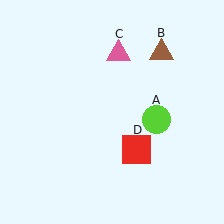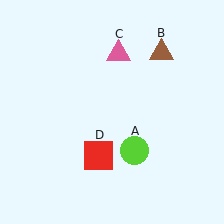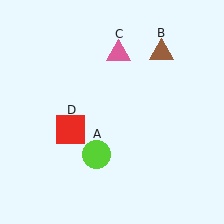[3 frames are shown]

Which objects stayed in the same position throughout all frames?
Brown triangle (object B) and pink triangle (object C) remained stationary.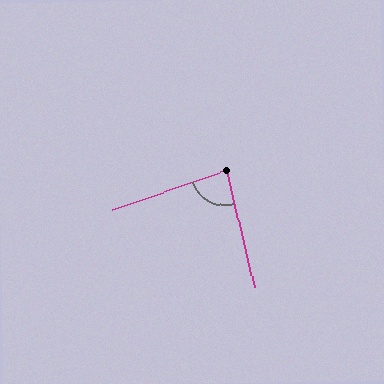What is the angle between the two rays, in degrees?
Approximately 84 degrees.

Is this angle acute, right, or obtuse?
It is acute.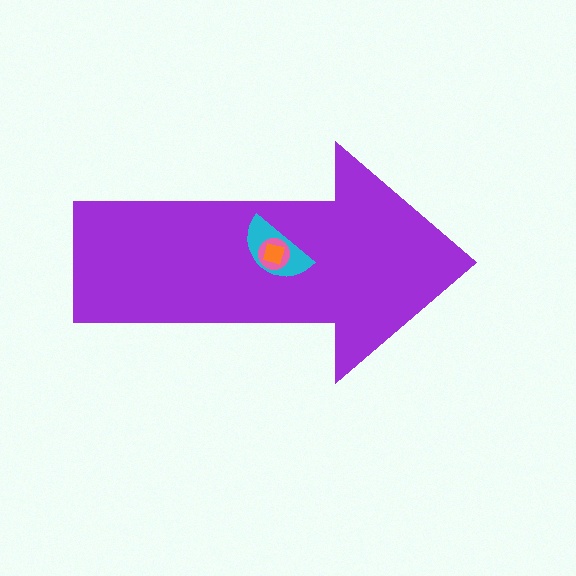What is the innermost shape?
The orange square.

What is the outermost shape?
The purple arrow.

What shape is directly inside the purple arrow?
The cyan semicircle.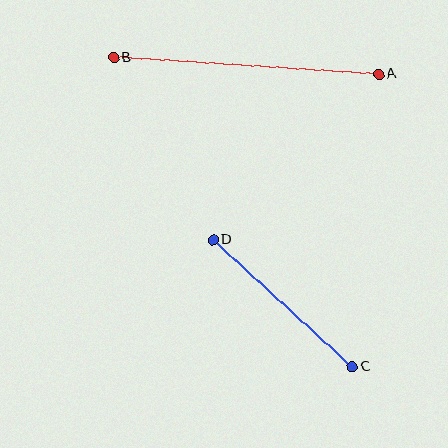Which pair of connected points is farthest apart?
Points A and B are farthest apart.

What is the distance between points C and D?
The distance is approximately 188 pixels.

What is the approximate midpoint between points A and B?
The midpoint is at approximately (246, 66) pixels.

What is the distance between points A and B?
The distance is approximately 265 pixels.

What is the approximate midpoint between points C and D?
The midpoint is at approximately (283, 303) pixels.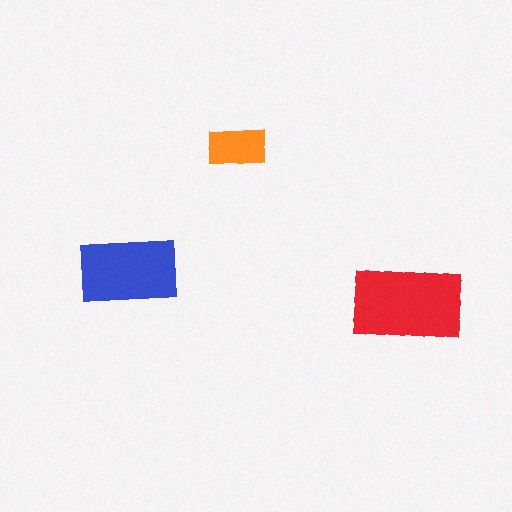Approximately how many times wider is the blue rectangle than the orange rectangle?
About 1.5 times wider.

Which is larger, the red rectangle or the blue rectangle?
The red one.